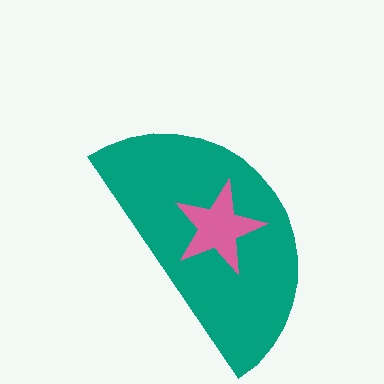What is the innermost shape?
The pink star.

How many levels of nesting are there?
2.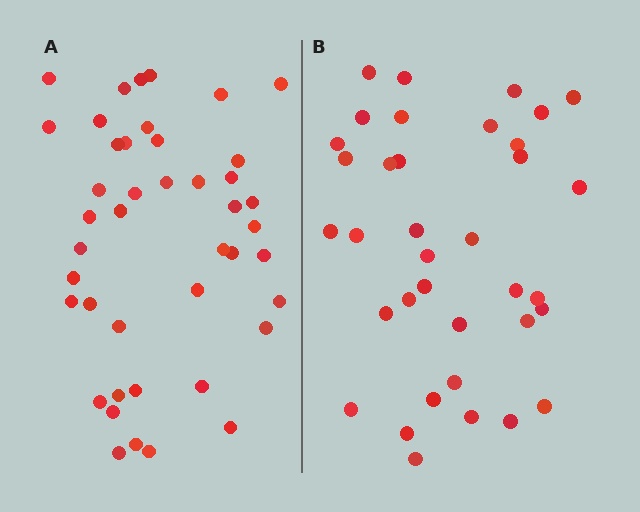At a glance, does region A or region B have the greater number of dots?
Region A (the left region) has more dots.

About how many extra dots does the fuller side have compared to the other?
Region A has roughly 8 or so more dots than region B.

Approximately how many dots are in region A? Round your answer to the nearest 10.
About 40 dots. (The exact count is 43, which rounds to 40.)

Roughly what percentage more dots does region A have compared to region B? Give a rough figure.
About 20% more.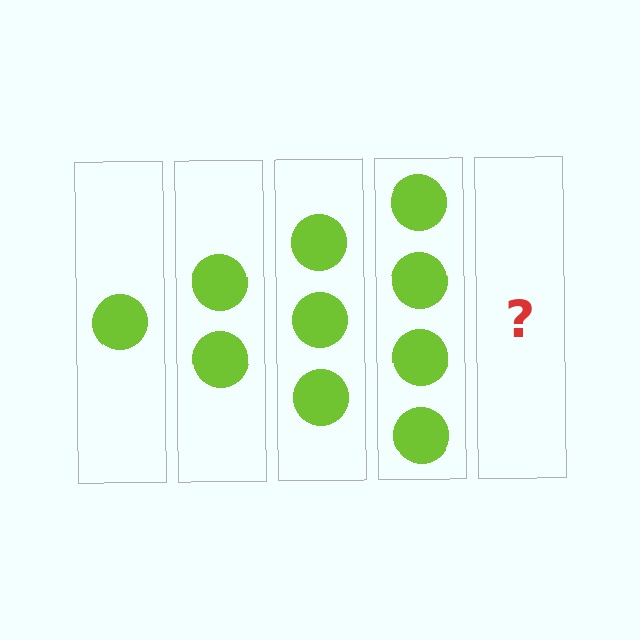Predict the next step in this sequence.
The next step is 5 circles.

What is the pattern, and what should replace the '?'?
The pattern is that each step adds one more circle. The '?' should be 5 circles.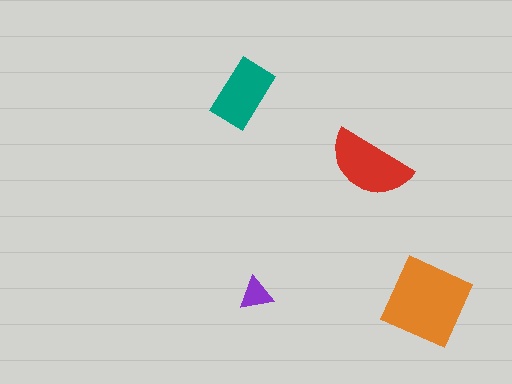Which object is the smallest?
The purple triangle.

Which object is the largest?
The orange diamond.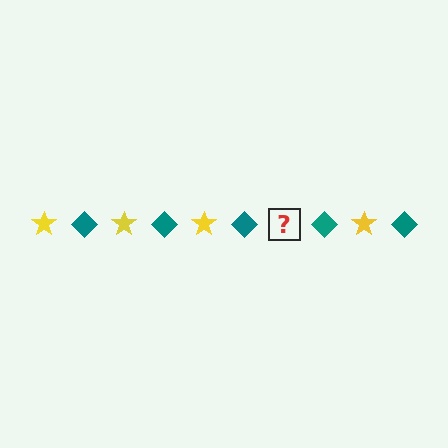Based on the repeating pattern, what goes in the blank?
The blank should be a yellow star.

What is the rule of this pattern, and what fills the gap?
The rule is that the pattern alternates between yellow star and teal diamond. The gap should be filled with a yellow star.